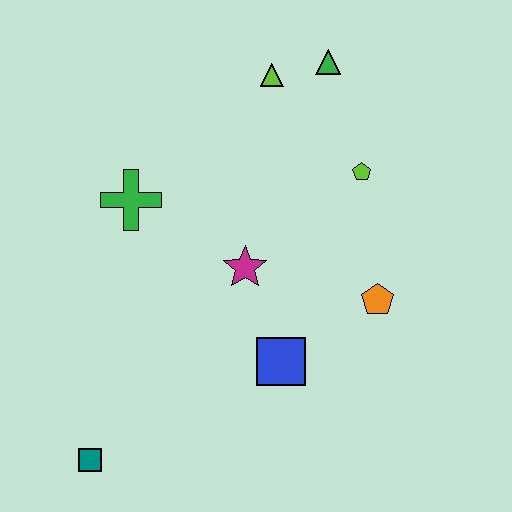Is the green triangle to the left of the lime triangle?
No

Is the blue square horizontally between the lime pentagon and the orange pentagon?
No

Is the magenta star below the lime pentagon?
Yes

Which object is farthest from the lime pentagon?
The teal square is farthest from the lime pentagon.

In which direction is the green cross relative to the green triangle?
The green cross is to the left of the green triangle.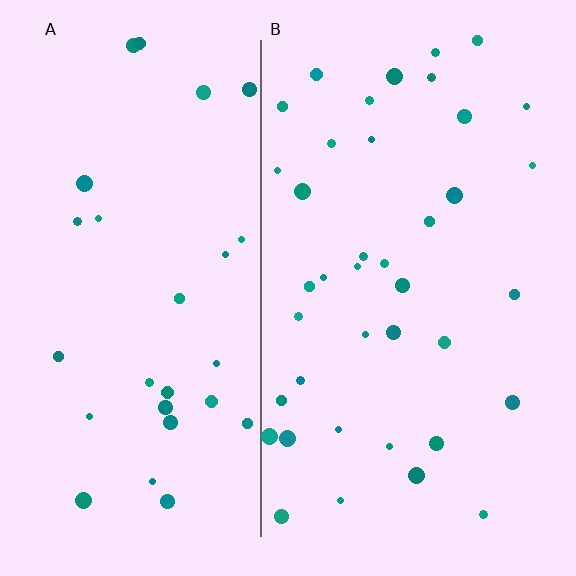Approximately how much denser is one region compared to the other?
Approximately 1.4× — region B over region A.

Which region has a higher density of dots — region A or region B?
B (the right).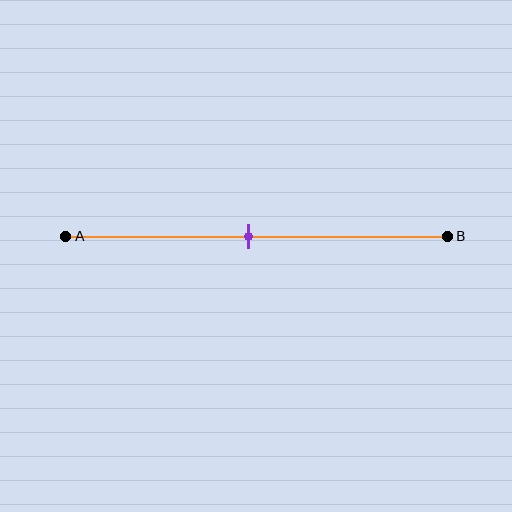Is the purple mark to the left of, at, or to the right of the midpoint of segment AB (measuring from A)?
The purple mark is approximately at the midpoint of segment AB.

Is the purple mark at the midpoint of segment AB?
Yes, the mark is approximately at the midpoint.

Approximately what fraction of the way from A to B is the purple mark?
The purple mark is approximately 50% of the way from A to B.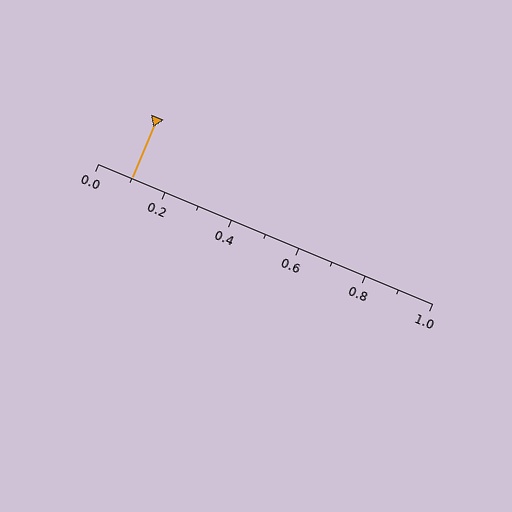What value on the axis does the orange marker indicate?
The marker indicates approximately 0.1.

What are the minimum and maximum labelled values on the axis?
The axis runs from 0.0 to 1.0.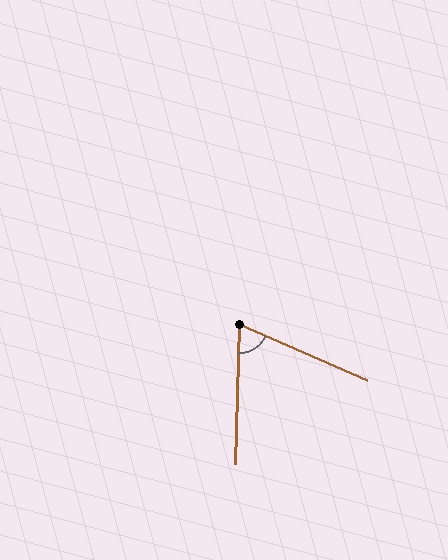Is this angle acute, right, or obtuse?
It is acute.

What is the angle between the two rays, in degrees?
Approximately 68 degrees.